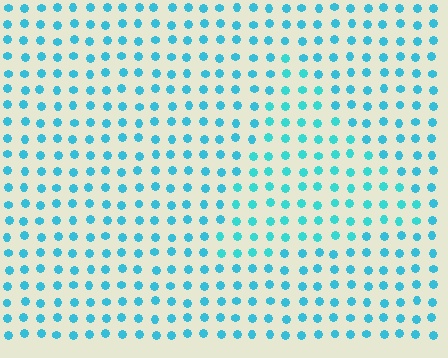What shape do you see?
I see a triangle.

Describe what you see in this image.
The image is filled with small cyan elements in a uniform arrangement. A triangle-shaped region is visible where the elements are tinted to a slightly different hue, forming a subtle color boundary.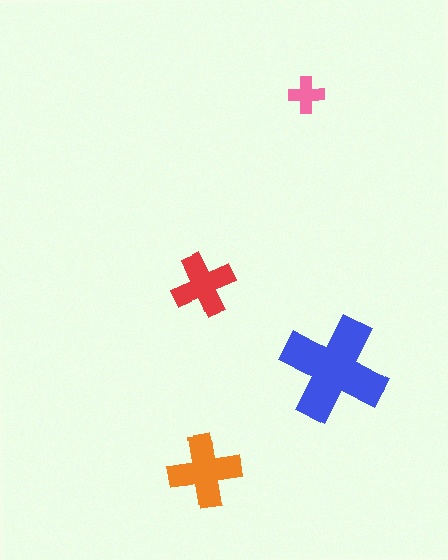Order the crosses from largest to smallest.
the blue one, the orange one, the red one, the pink one.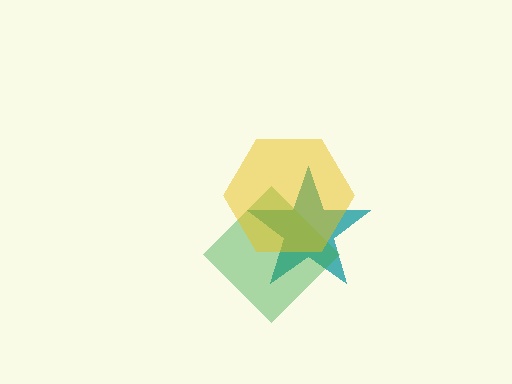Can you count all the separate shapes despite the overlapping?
Yes, there are 3 separate shapes.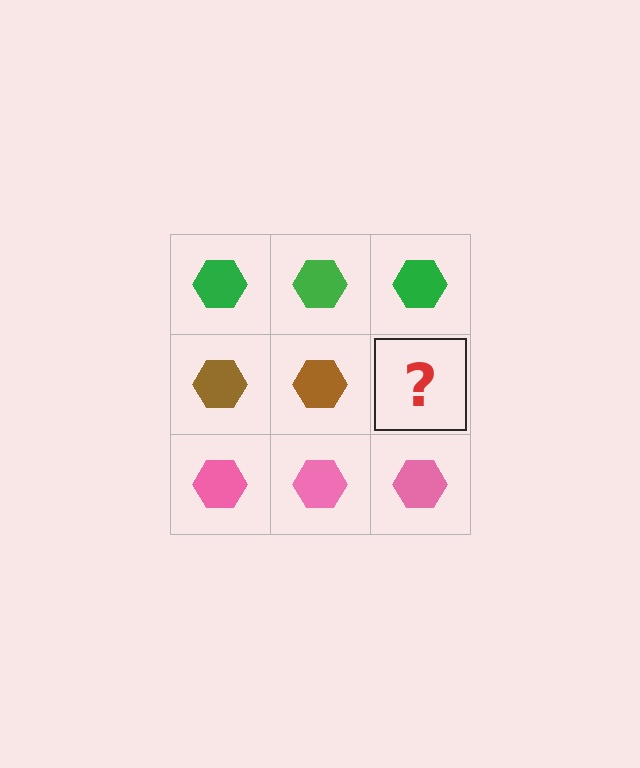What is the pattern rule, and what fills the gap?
The rule is that each row has a consistent color. The gap should be filled with a brown hexagon.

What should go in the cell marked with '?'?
The missing cell should contain a brown hexagon.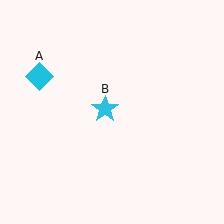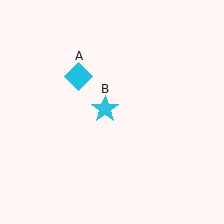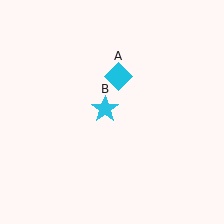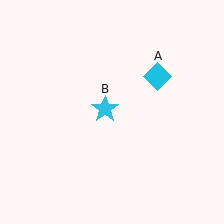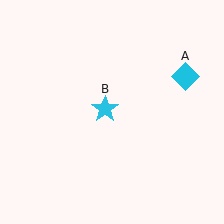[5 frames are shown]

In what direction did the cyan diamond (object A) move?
The cyan diamond (object A) moved right.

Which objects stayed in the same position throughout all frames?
Cyan star (object B) remained stationary.